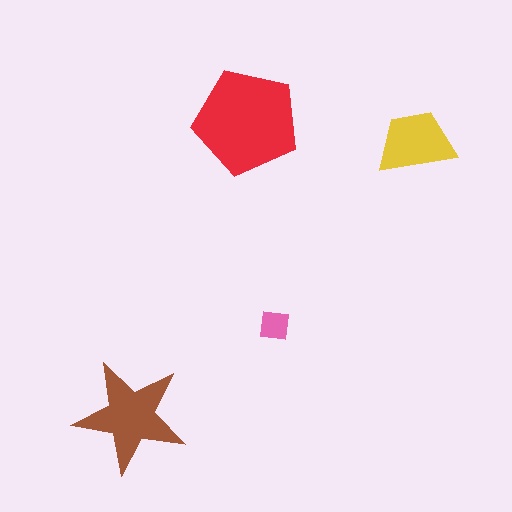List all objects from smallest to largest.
The pink square, the yellow trapezoid, the brown star, the red pentagon.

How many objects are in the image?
There are 4 objects in the image.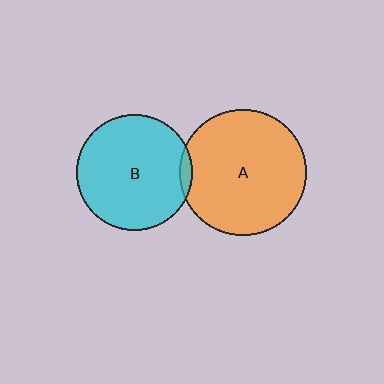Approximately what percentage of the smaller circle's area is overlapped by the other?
Approximately 5%.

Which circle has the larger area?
Circle A (orange).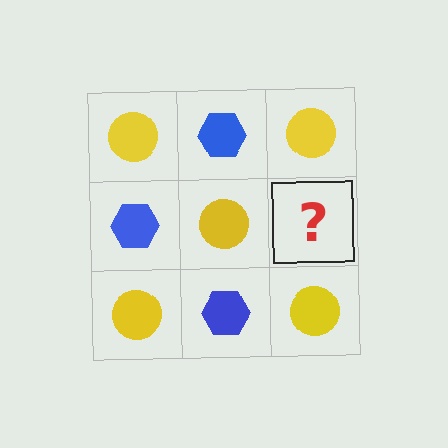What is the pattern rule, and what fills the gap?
The rule is that it alternates yellow circle and blue hexagon in a checkerboard pattern. The gap should be filled with a blue hexagon.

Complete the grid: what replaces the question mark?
The question mark should be replaced with a blue hexagon.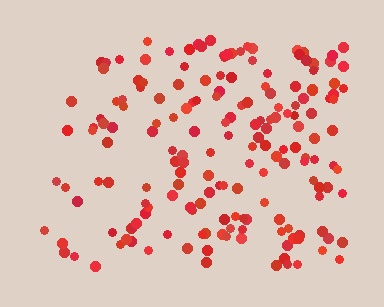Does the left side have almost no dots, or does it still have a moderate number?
Still a moderate number, just noticeably fewer than the right.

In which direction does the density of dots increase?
From left to right, with the right side densest.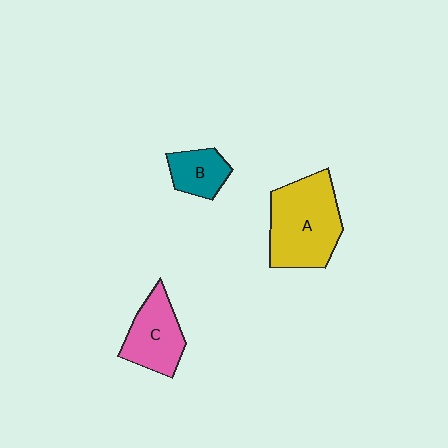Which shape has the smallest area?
Shape B (teal).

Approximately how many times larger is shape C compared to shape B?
Approximately 1.5 times.